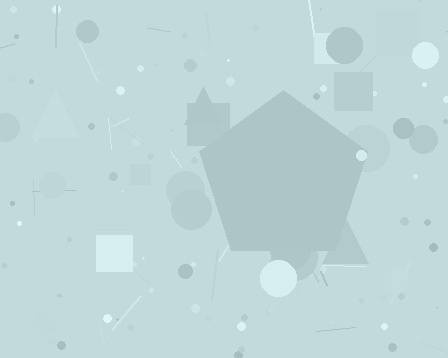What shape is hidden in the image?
A pentagon is hidden in the image.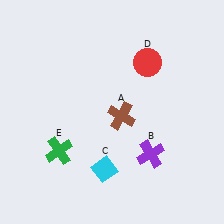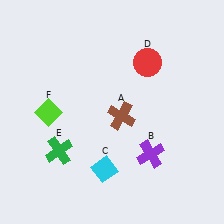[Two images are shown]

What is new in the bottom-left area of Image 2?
A lime diamond (F) was added in the bottom-left area of Image 2.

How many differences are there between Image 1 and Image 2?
There is 1 difference between the two images.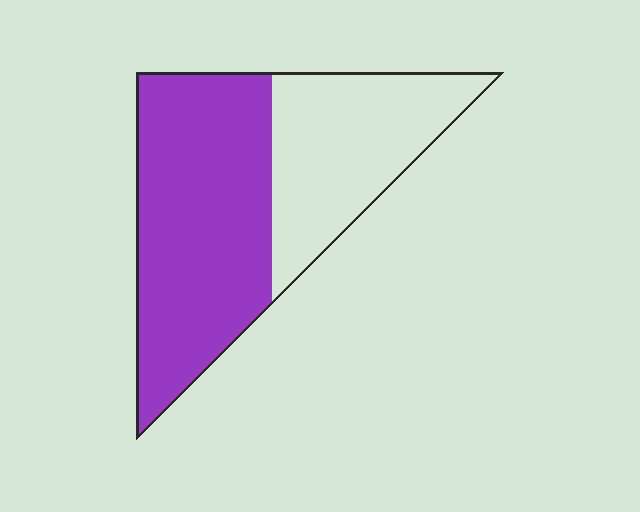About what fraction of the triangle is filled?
About three fifths (3/5).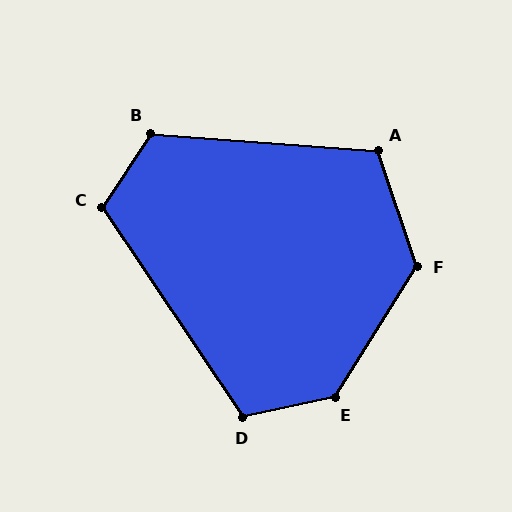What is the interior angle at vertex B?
Approximately 119 degrees (obtuse).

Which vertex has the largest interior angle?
E, at approximately 135 degrees.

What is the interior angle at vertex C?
Approximately 113 degrees (obtuse).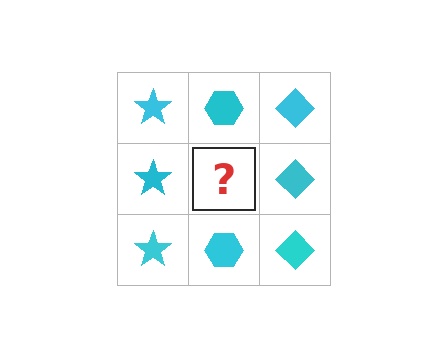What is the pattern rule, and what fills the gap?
The rule is that each column has a consistent shape. The gap should be filled with a cyan hexagon.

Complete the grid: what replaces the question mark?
The question mark should be replaced with a cyan hexagon.